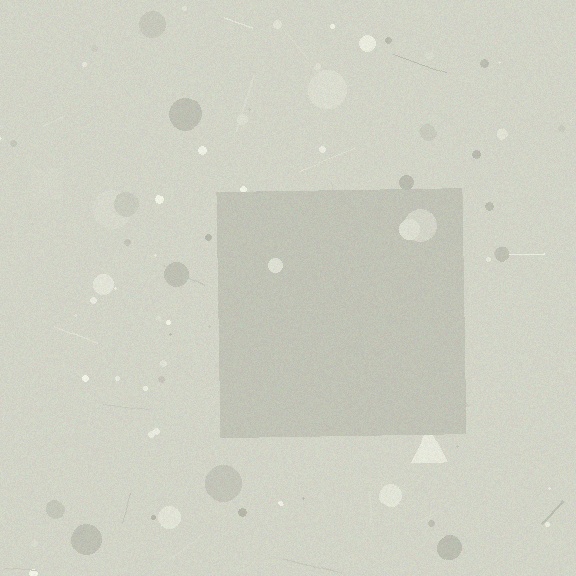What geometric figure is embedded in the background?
A square is embedded in the background.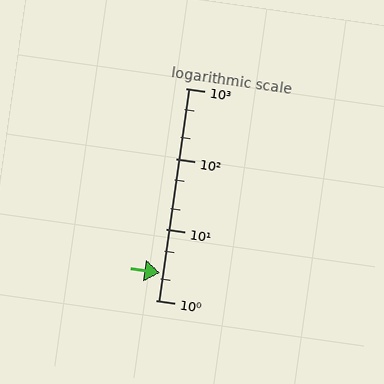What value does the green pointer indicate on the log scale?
The pointer indicates approximately 2.4.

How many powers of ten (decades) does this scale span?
The scale spans 3 decades, from 1 to 1000.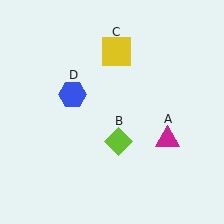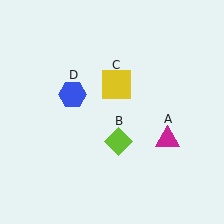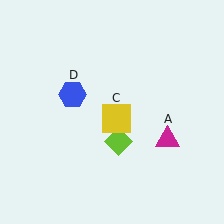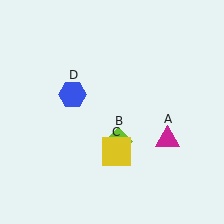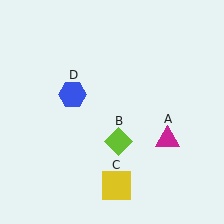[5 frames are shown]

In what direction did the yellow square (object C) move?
The yellow square (object C) moved down.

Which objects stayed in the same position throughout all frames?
Magenta triangle (object A) and lime diamond (object B) and blue hexagon (object D) remained stationary.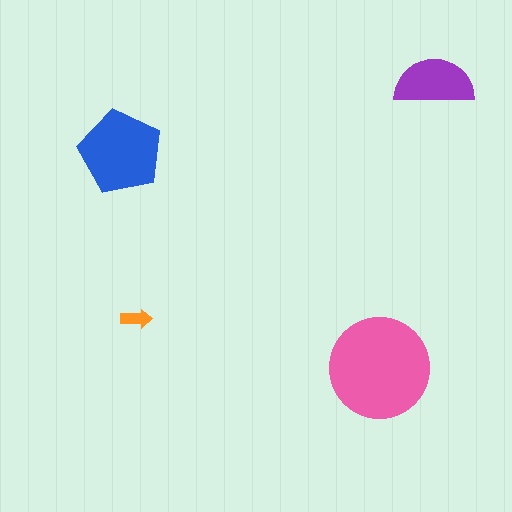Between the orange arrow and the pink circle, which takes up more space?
The pink circle.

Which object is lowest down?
The pink circle is bottommost.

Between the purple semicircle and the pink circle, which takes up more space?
The pink circle.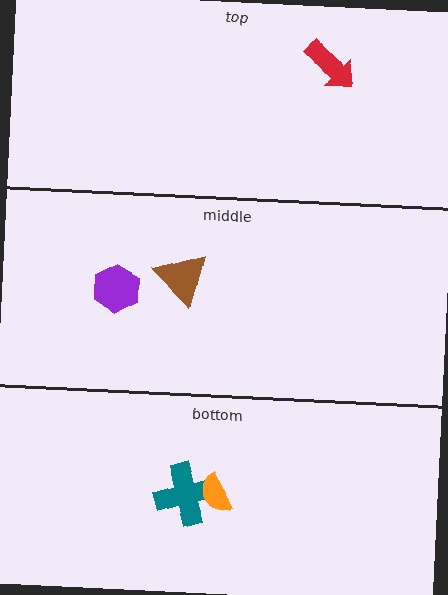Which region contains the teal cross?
The bottom region.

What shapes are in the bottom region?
The teal cross, the orange semicircle.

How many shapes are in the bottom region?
2.